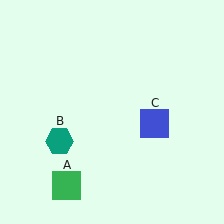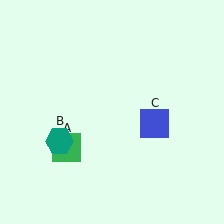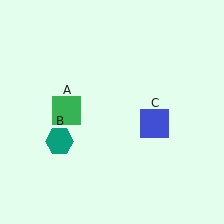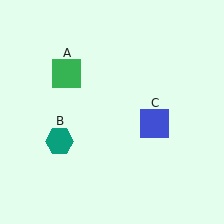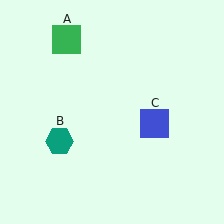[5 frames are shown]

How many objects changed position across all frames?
1 object changed position: green square (object A).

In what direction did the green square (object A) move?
The green square (object A) moved up.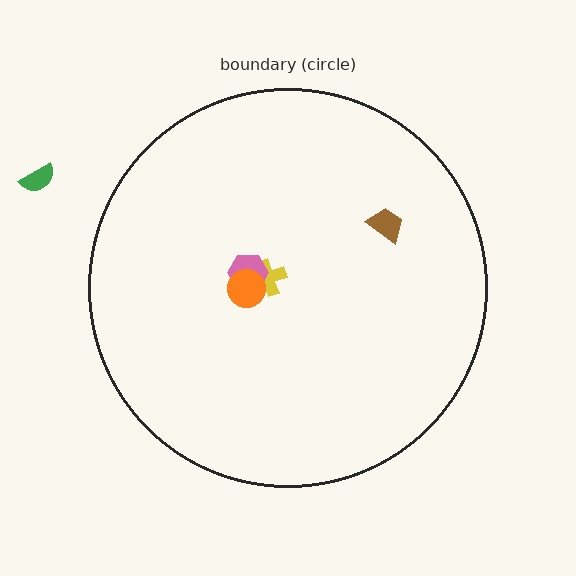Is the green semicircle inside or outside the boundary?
Outside.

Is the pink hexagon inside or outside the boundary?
Inside.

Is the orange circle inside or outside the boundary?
Inside.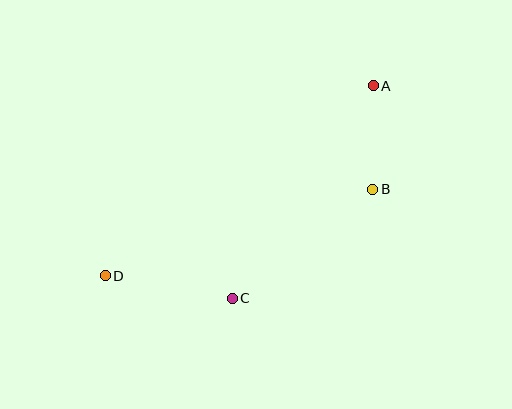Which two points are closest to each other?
Points A and B are closest to each other.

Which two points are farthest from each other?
Points A and D are farthest from each other.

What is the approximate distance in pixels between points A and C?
The distance between A and C is approximately 255 pixels.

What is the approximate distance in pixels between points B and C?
The distance between B and C is approximately 178 pixels.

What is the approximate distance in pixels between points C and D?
The distance between C and D is approximately 129 pixels.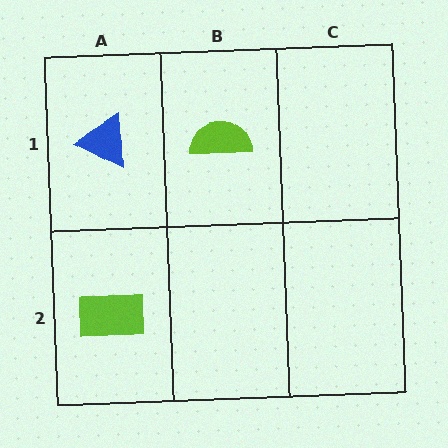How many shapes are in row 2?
1 shape.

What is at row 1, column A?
A blue triangle.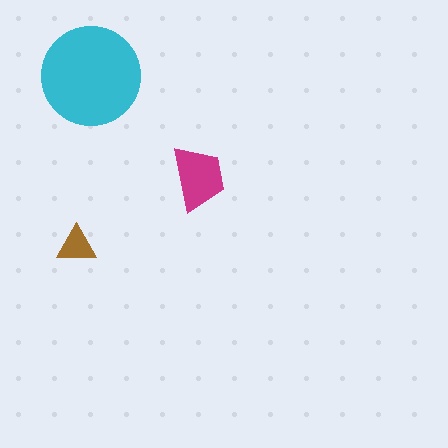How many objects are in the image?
There are 3 objects in the image.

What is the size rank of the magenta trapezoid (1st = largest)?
2nd.